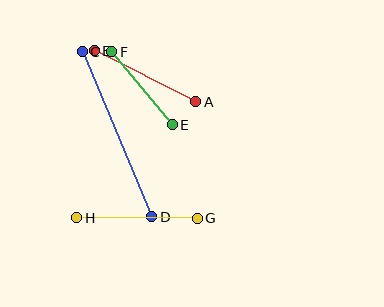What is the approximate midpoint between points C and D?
The midpoint is at approximately (117, 134) pixels.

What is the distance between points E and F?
The distance is approximately 95 pixels.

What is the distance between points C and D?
The distance is approximately 179 pixels.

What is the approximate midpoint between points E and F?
The midpoint is at approximately (142, 88) pixels.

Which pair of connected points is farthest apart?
Points C and D are farthest apart.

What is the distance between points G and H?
The distance is approximately 121 pixels.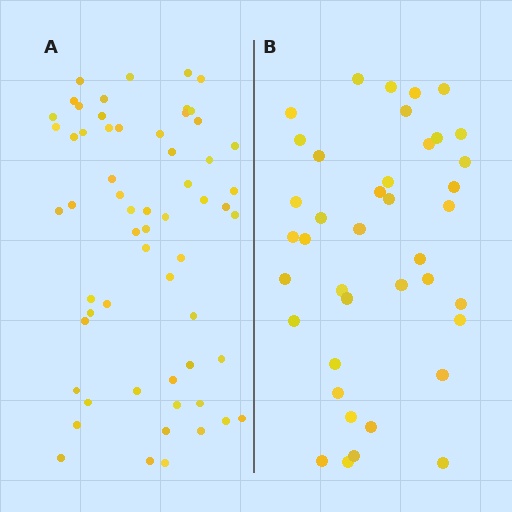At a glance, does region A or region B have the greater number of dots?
Region A (the left region) has more dots.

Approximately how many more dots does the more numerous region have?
Region A has approximately 20 more dots than region B.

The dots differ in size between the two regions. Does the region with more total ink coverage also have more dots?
No. Region B has more total ink coverage because its dots are larger, but region A actually contains more individual dots. Total area can be misleading — the number of items is what matters here.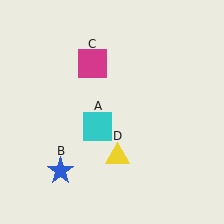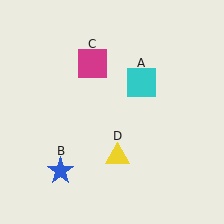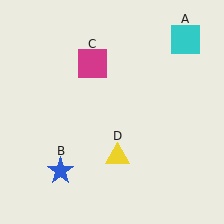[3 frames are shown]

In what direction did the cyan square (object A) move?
The cyan square (object A) moved up and to the right.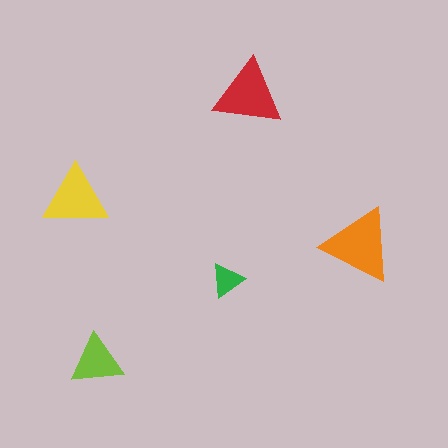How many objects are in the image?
There are 5 objects in the image.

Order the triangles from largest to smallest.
the orange one, the red one, the yellow one, the lime one, the green one.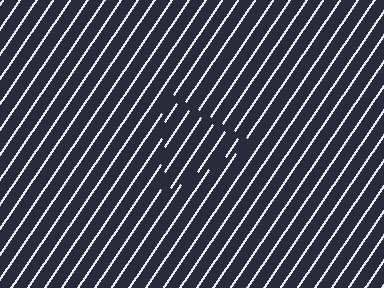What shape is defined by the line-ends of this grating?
An illusory triangle. The interior of the shape contains the same grating, shifted by half a period — the contour is defined by the phase discontinuity where line-ends from the inner and outer gratings abut.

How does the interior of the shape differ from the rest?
The interior of the shape contains the same grating, shifted by half a period — the contour is defined by the phase discontinuity where line-ends from the inner and outer gratings abut.